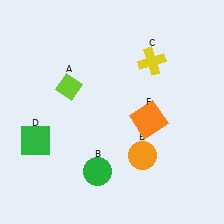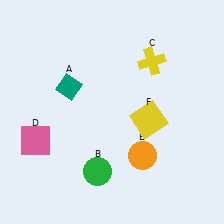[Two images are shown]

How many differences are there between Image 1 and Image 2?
There are 3 differences between the two images.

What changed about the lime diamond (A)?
In Image 1, A is lime. In Image 2, it changed to teal.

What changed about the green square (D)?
In Image 1, D is green. In Image 2, it changed to pink.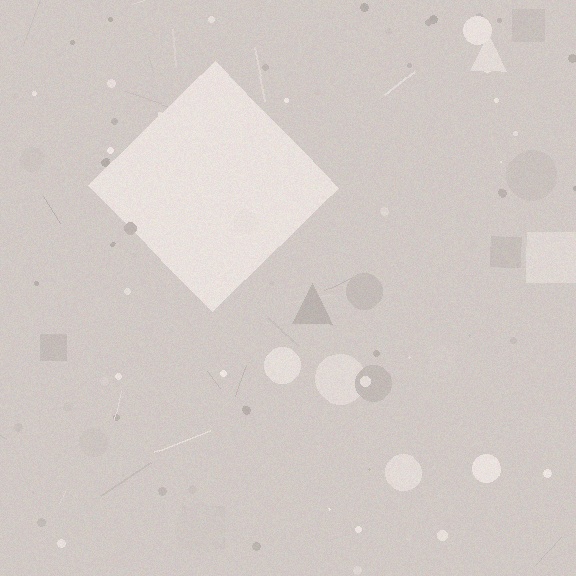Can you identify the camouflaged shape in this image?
The camouflaged shape is a diamond.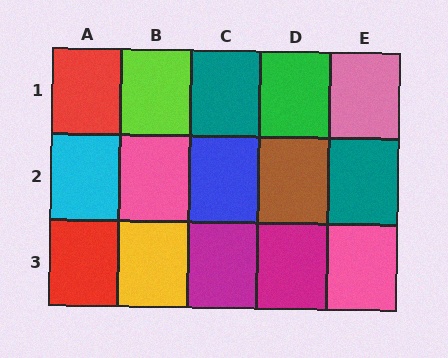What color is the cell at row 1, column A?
Red.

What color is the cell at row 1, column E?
Pink.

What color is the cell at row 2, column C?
Blue.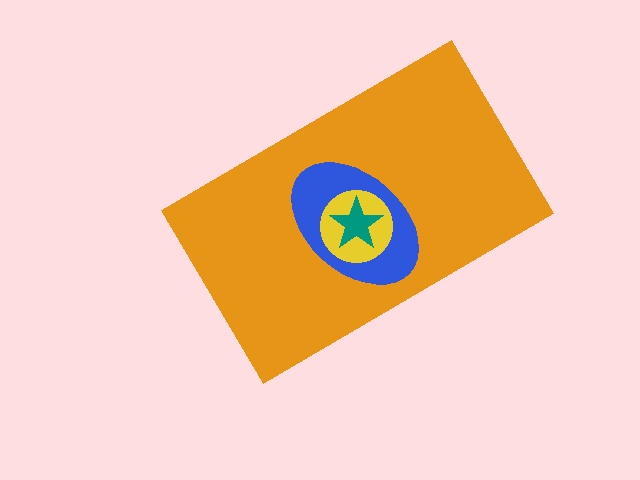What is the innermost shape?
The teal star.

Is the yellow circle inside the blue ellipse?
Yes.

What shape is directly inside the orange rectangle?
The blue ellipse.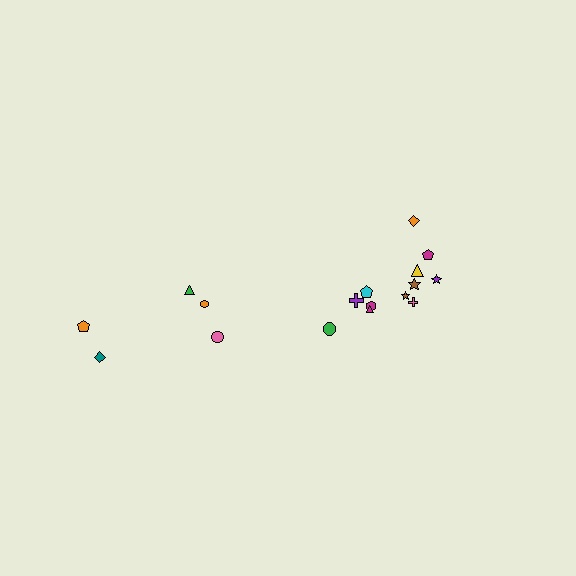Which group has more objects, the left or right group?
The right group.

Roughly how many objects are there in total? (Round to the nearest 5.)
Roughly 15 objects in total.